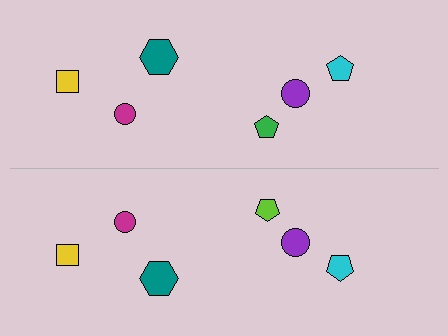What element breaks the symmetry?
The lime pentagon on the bottom side breaks the symmetry — its mirror counterpart is green.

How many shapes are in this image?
There are 12 shapes in this image.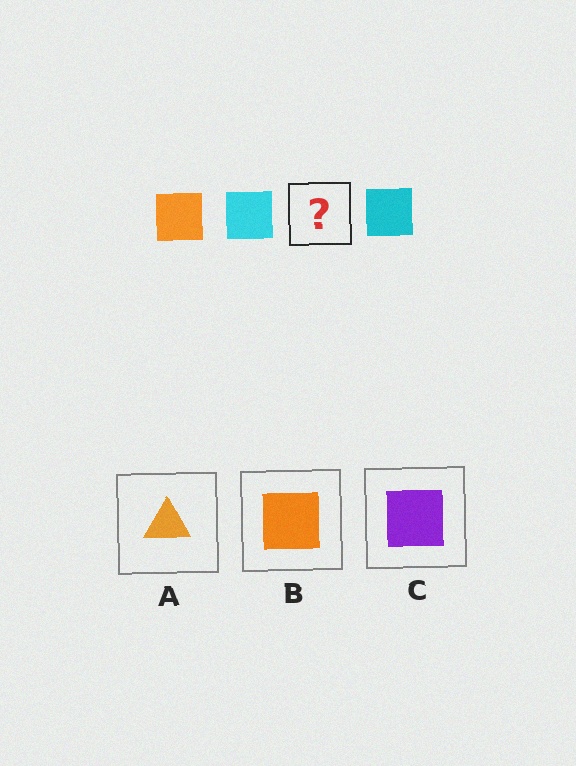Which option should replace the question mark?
Option B.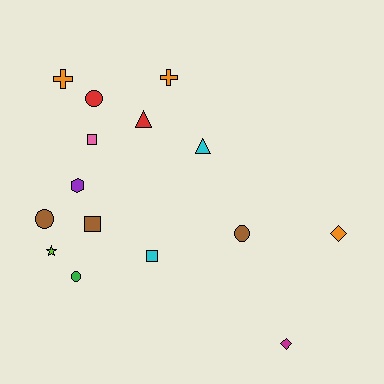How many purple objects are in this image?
There is 1 purple object.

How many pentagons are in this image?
There are no pentagons.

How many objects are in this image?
There are 15 objects.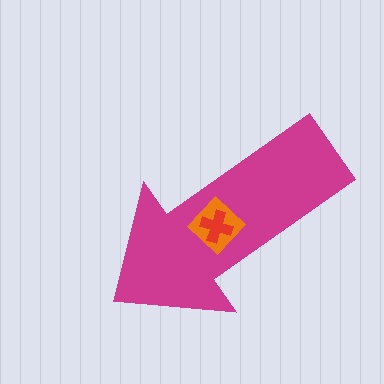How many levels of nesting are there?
3.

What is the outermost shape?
The magenta arrow.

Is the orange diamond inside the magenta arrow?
Yes.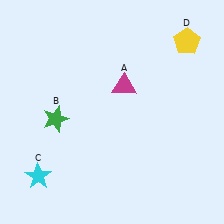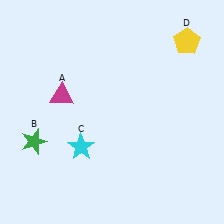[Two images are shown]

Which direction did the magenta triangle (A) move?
The magenta triangle (A) moved left.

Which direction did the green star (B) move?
The green star (B) moved down.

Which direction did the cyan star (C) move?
The cyan star (C) moved right.